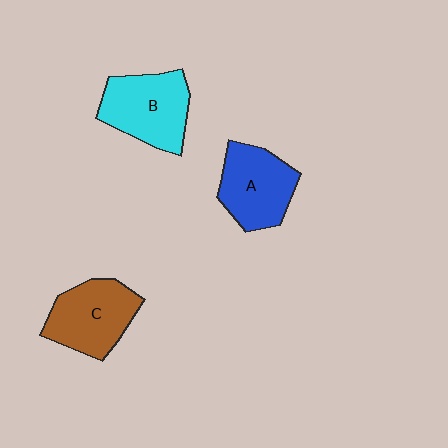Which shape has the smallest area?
Shape A (blue).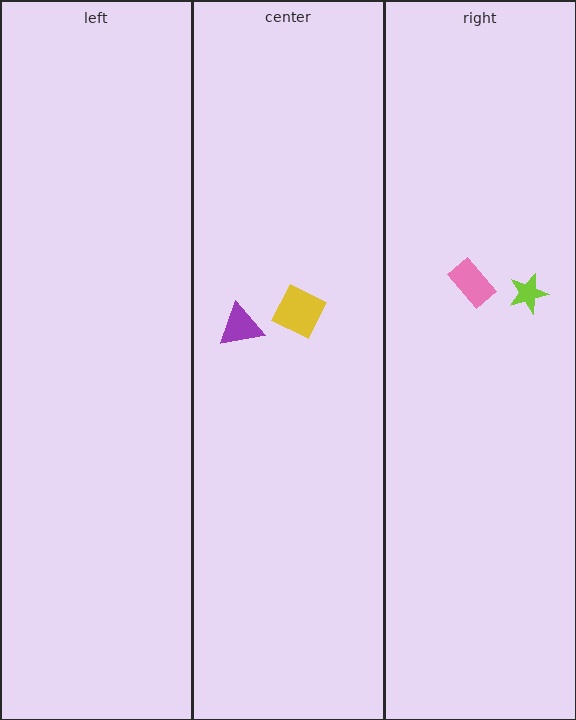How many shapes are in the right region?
2.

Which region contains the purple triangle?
The center region.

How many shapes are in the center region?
2.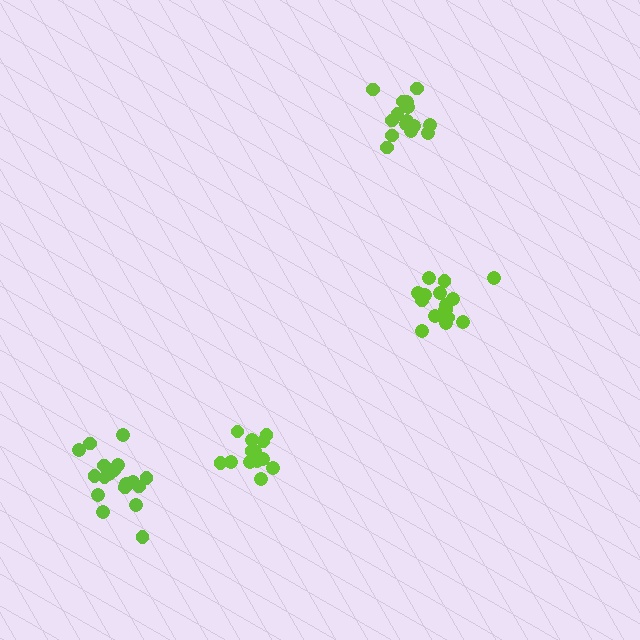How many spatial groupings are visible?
There are 4 spatial groupings.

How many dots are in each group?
Group 1: 16 dots, Group 2: 14 dots, Group 3: 18 dots, Group 4: 17 dots (65 total).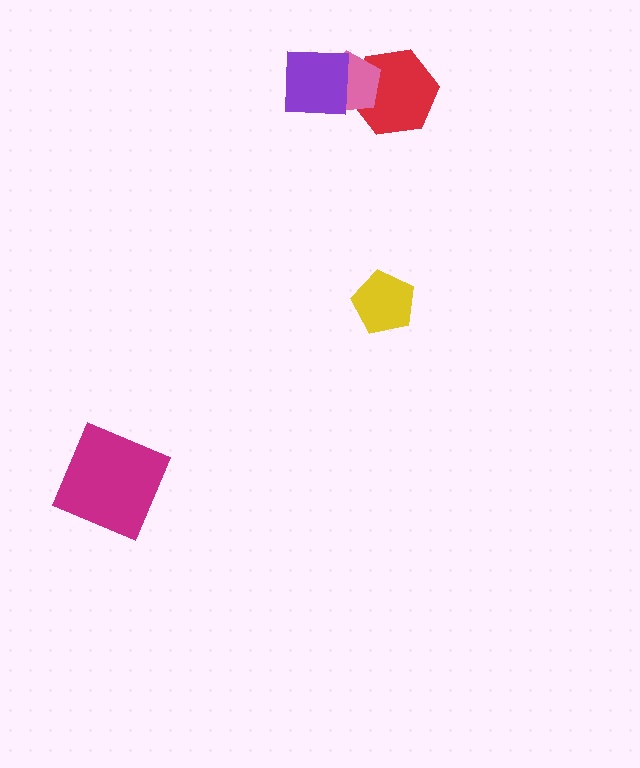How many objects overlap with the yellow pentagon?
0 objects overlap with the yellow pentagon.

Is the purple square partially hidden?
No, no other shape covers it.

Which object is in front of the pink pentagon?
The purple square is in front of the pink pentagon.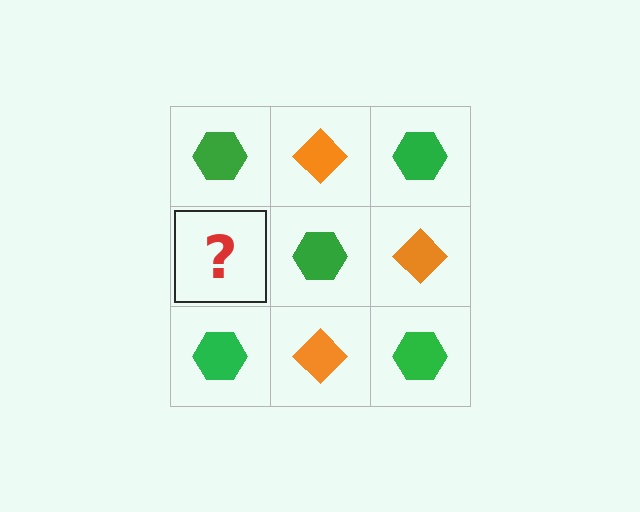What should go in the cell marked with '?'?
The missing cell should contain an orange diamond.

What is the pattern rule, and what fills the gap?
The rule is that it alternates green hexagon and orange diamond in a checkerboard pattern. The gap should be filled with an orange diamond.